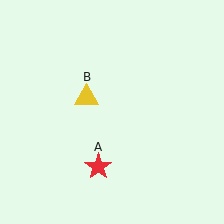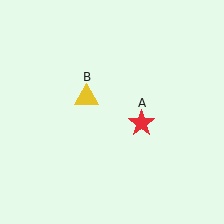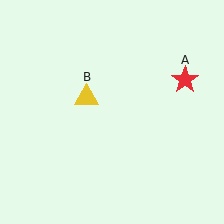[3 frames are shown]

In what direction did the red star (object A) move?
The red star (object A) moved up and to the right.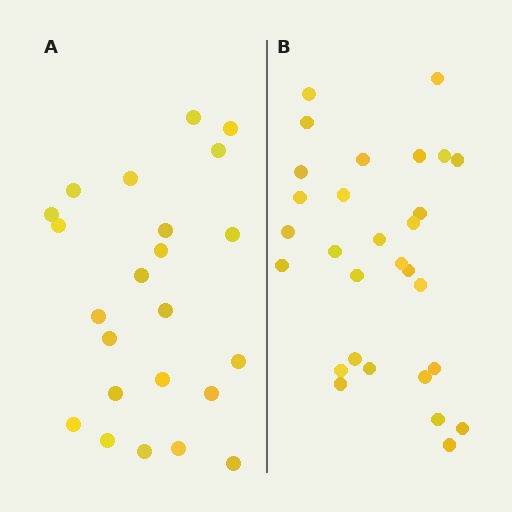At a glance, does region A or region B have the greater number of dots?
Region B (the right region) has more dots.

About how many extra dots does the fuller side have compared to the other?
Region B has about 6 more dots than region A.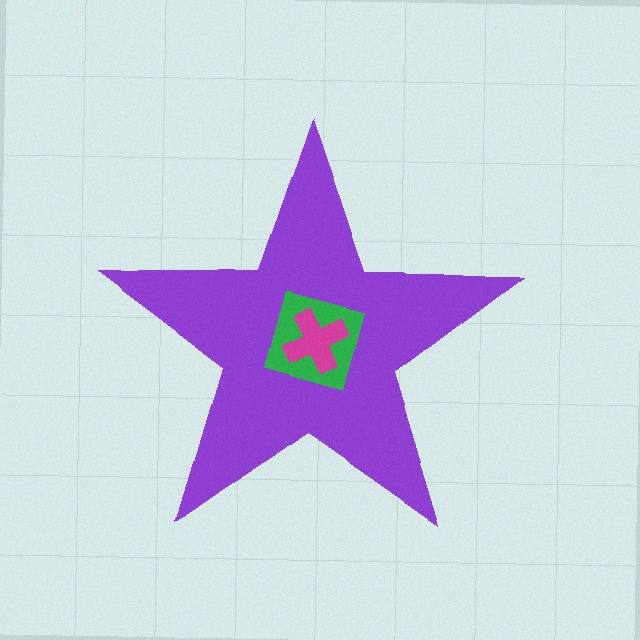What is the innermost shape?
The magenta cross.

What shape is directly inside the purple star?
The green diamond.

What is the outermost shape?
The purple star.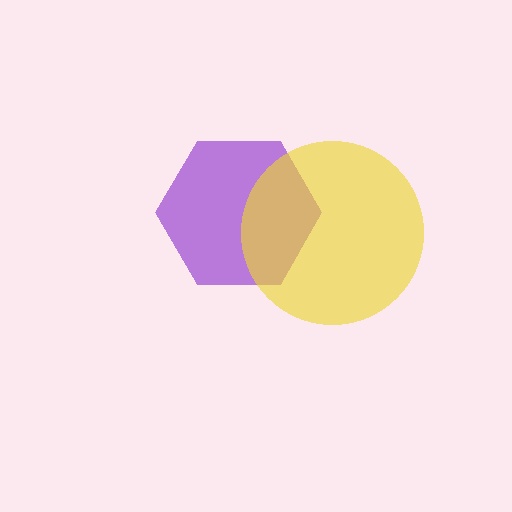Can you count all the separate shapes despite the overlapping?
Yes, there are 2 separate shapes.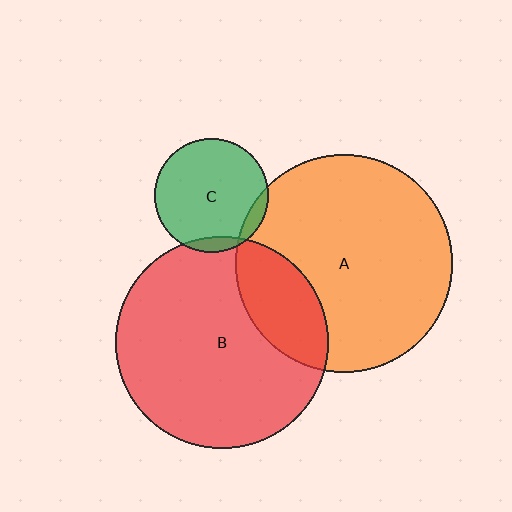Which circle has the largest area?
Circle A (orange).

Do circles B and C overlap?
Yes.